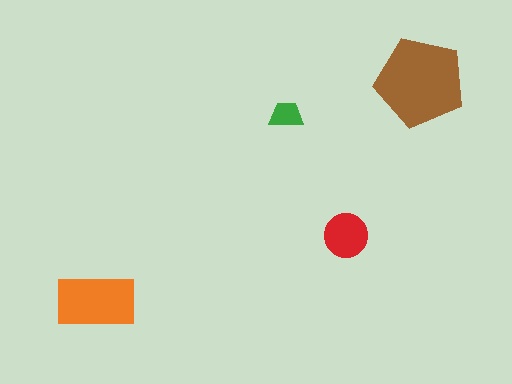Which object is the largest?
The brown pentagon.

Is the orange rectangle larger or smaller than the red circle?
Larger.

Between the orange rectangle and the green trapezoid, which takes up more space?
The orange rectangle.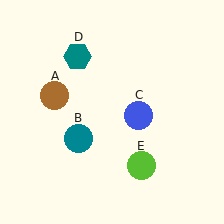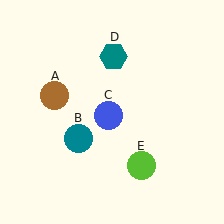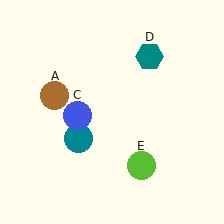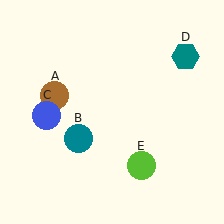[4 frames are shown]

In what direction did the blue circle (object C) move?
The blue circle (object C) moved left.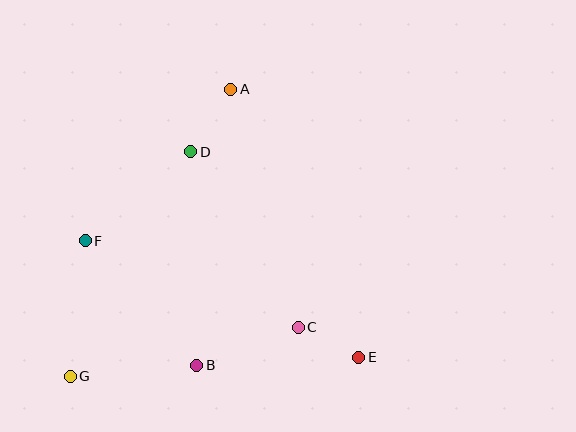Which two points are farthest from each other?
Points A and G are farthest from each other.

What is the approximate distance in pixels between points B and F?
The distance between B and F is approximately 167 pixels.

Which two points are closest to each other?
Points C and E are closest to each other.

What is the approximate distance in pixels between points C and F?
The distance between C and F is approximately 230 pixels.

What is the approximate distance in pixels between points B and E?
The distance between B and E is approximately 162 pixels.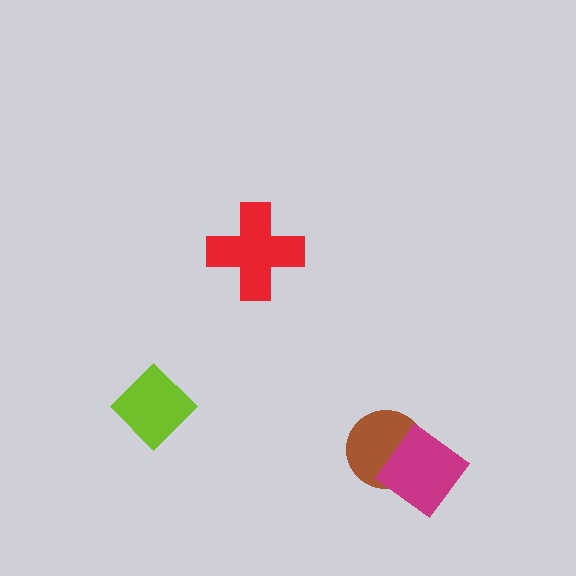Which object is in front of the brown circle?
The magenta diamond is in front of the brown circle.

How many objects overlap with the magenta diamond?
1 object overlaps with the magenta diamond.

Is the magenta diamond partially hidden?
No, no other shape covers it.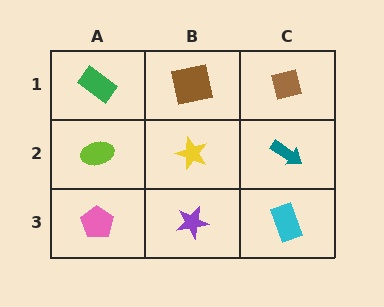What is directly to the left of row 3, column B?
A pink pentagon.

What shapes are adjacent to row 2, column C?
A brown square (row 1, column C), a cyan rectangle (row 3, column C), a yellow star (row 2, column B).